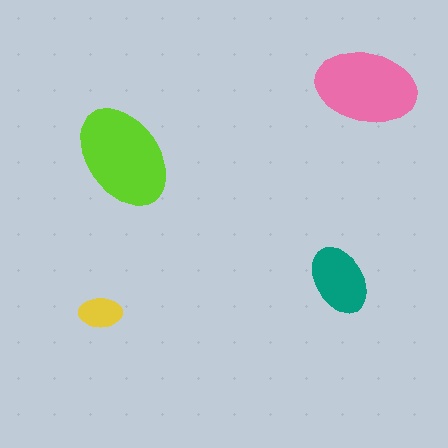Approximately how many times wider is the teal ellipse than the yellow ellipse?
About 1.5 times wider.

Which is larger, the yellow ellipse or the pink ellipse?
The pink one.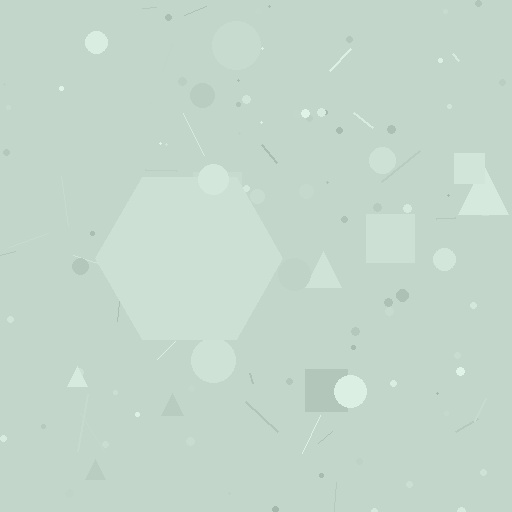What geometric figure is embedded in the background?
A hexagon is embedded in the background.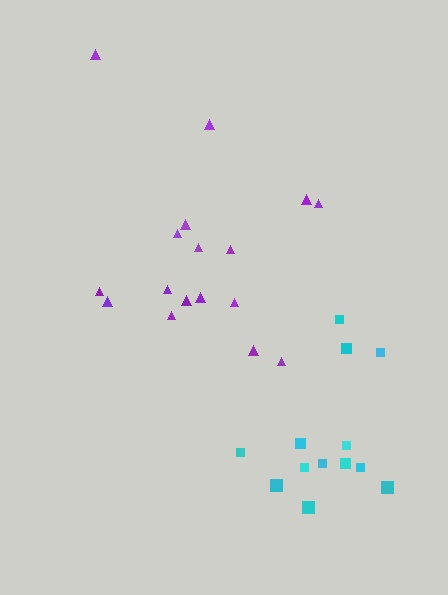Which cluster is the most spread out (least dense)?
Purple.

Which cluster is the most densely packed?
Cyan.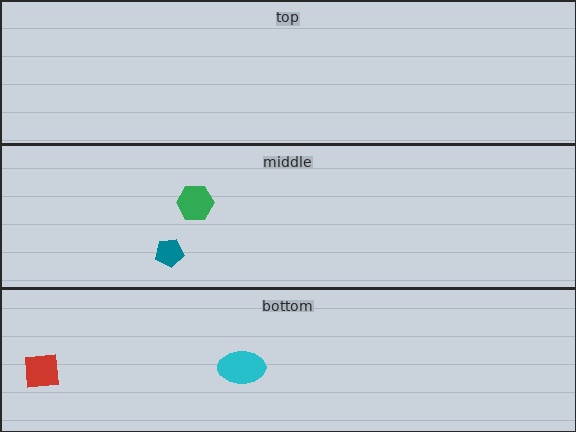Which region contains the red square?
The bottom region.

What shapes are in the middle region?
The green hexagon, the teal pentagon.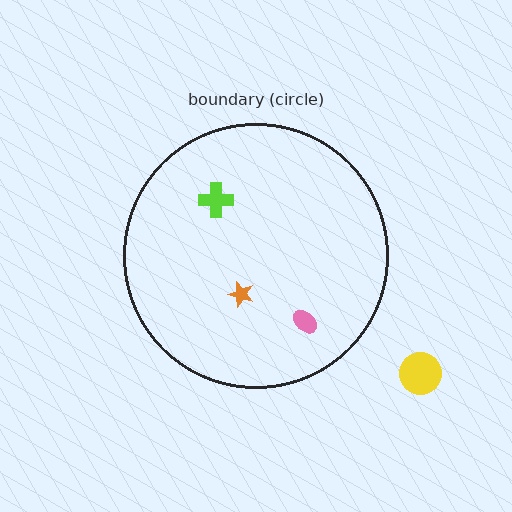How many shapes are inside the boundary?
3 inside, 2 outside.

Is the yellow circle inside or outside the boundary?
Outside.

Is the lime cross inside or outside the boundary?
Inside.